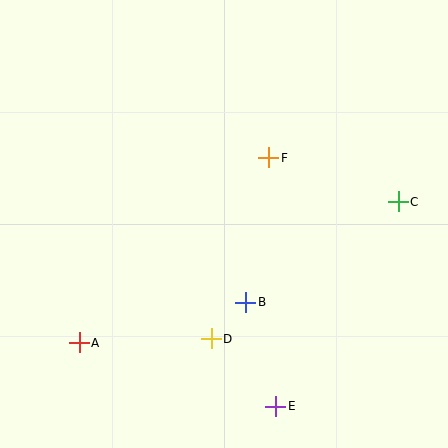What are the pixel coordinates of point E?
Point E is at (276, 406).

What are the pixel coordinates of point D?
Point D is at (211, 339).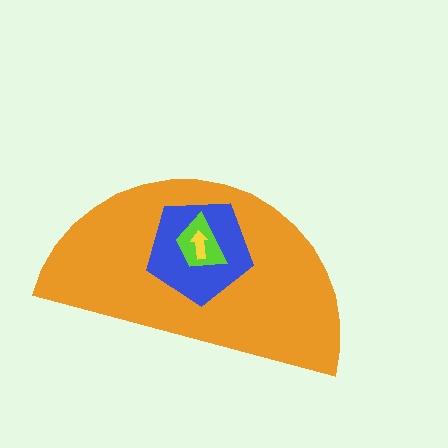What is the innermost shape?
The yellow arrow.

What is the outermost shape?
The orange semicircle.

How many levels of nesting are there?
4.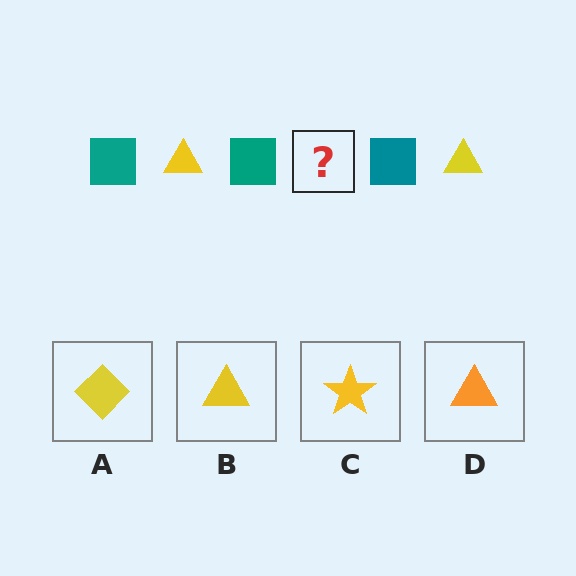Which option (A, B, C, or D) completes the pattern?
B.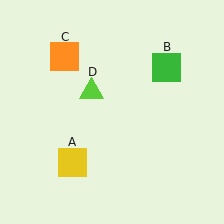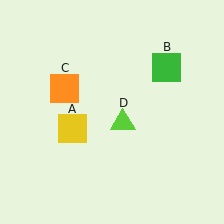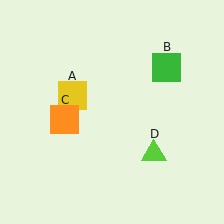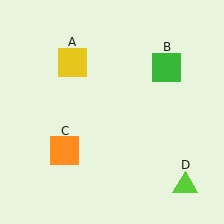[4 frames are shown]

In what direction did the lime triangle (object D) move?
The lime triangle (object D) moved down and to the right.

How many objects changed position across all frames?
3 objects changed position: yellow square (object A), orange square (object C), lime triangle (object D).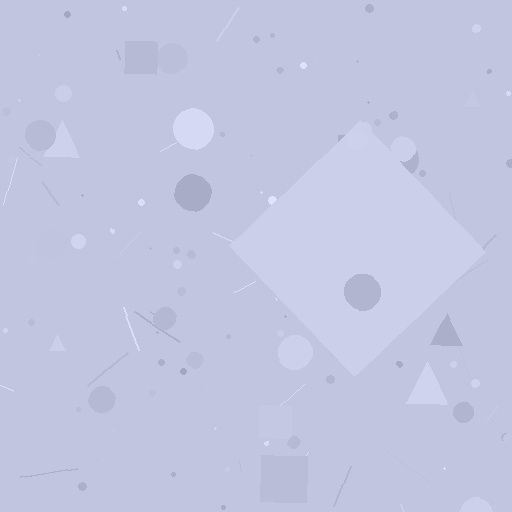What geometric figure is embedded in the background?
A diamond is embedded in the background.